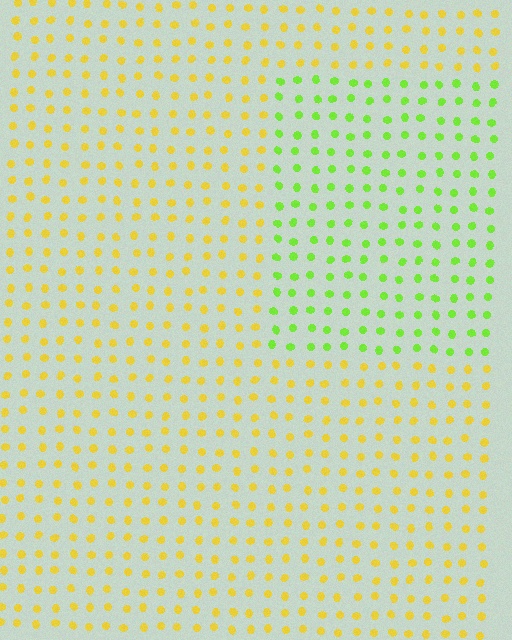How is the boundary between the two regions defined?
The boundary is defined purely by a slight shift in hue (about 49 degrees). Spacing, size, and orientation are identical on both sides.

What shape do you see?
I see a rectangle.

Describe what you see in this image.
The image is filled with small yellow elements in a uniform arrangement. A rectangle-shaped region is visible where the elements are tinted to a slightly different hue, forming a subtle color boundary.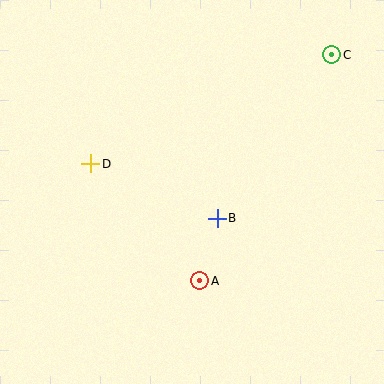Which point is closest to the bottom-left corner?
Point A is closest to the bottom-left corner.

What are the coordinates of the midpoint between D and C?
The midpoint between D and C is at (211, 109).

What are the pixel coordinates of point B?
Point B is at (217, 218).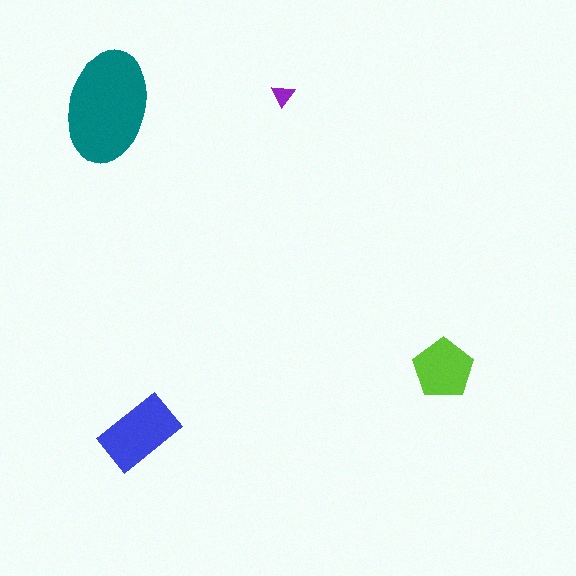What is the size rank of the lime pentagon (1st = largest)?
3rd.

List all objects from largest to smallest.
The teal ellipse, the blue rectangle, the lime pentagon, the purple triangle.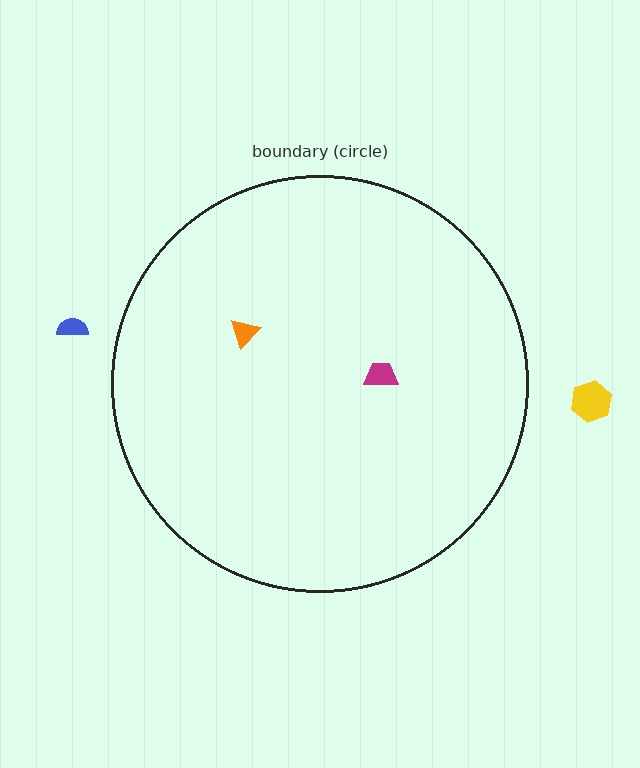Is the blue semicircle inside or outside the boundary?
Outside.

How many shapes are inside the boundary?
2 inside, 2 outside.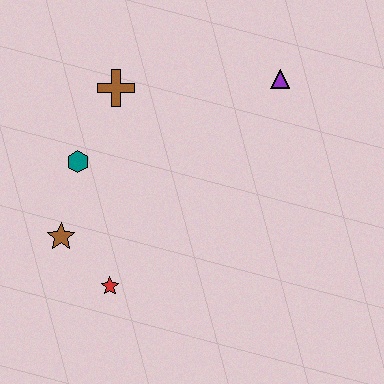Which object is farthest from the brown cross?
The red star is farthest from the brown cross.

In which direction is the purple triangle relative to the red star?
The purple triangle is above the red star.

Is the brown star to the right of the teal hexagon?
No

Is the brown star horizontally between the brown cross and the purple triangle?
No